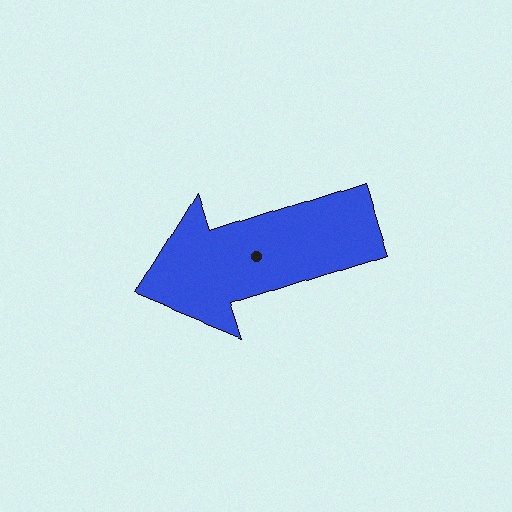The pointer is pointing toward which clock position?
Roughly 8 o'clock.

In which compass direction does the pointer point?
West.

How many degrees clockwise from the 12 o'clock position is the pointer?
Approximately 252 degrees.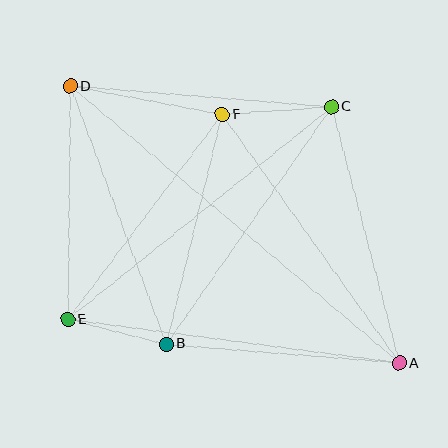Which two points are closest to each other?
Points B and E are closest to each other.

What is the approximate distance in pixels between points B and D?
The distance between B and D is approximately 275 pixels.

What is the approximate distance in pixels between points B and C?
The distance between B and C is approximately 289 pixels.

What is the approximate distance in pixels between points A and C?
The distance between A and C is approximately 265 pixels.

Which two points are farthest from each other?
Points A and D are farthest from each other.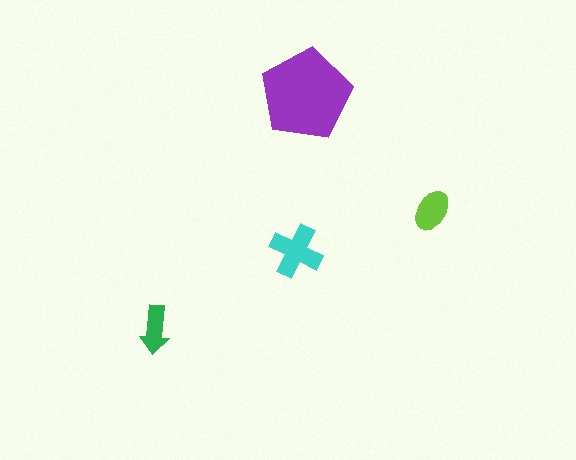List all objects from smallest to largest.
The green arrow, the lime ellipse, the cyan cross, the purple pentagon.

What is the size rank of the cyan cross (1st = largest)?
2nd.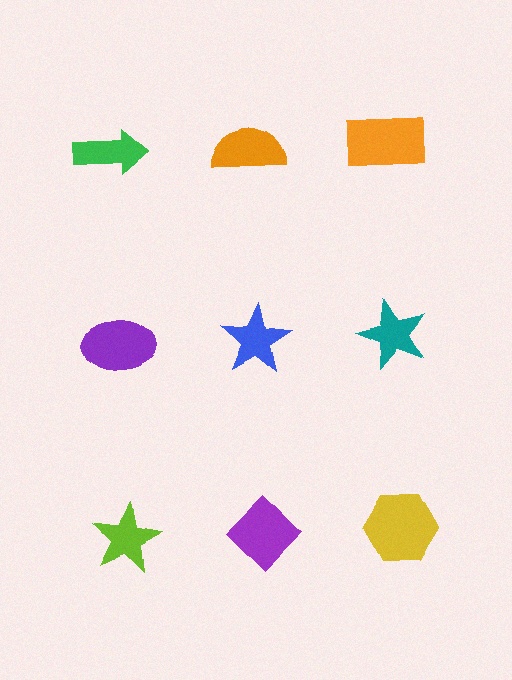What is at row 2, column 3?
A teal star.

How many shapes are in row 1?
3 shapes.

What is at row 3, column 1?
A lime star.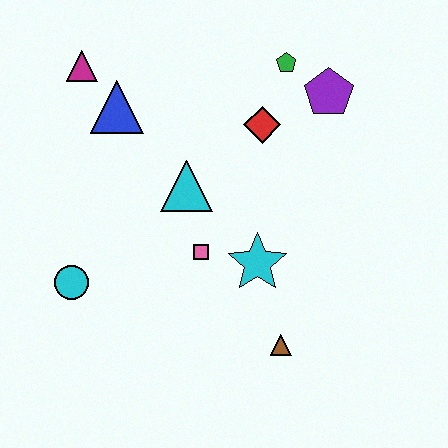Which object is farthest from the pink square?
The magenta triangle is farthest from the pink square.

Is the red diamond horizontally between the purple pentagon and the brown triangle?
No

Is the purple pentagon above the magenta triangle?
No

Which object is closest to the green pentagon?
The purple pentagon is closest to the green pentagon.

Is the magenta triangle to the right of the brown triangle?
No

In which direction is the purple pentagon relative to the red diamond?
The purple pentagon is to the right of the red diamond.